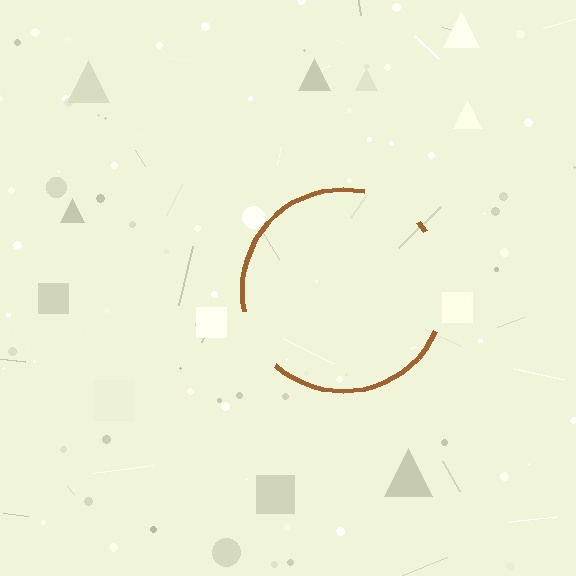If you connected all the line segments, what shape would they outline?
They would outline a circle.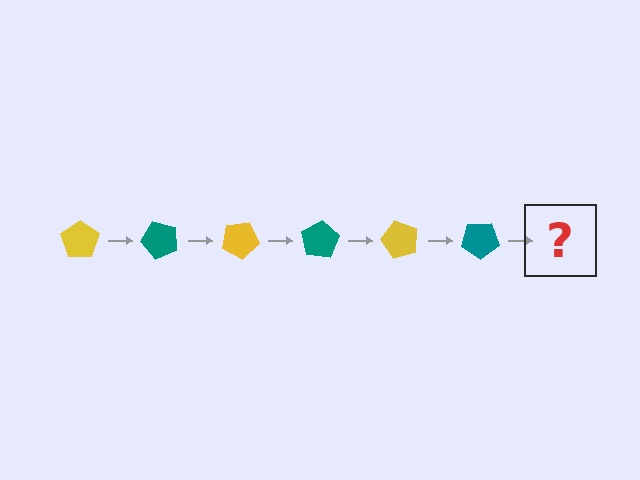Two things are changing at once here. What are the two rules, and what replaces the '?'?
The two rules are that it rotates 50 degrees each step and the color cycles through yellow and teal. The '?' should be a yellow pentagon, rotated 300 degrees from the start.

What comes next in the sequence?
The next element should be a yellow pentagon, rotated 300 degrees from the start.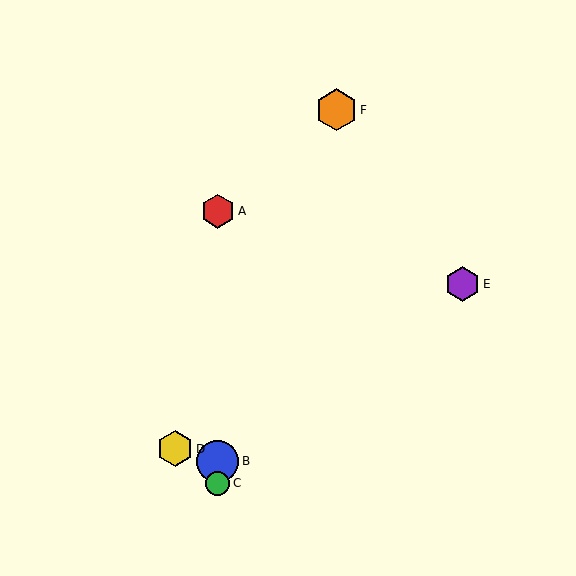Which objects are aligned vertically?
Objects A, B, C are aligned vertically.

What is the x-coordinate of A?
Object A is at x≈218.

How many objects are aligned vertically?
3 objects (A, B, C) are aligned vertically.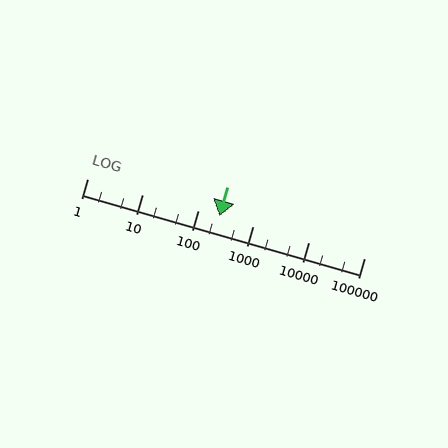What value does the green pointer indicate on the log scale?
The pointer indicates approximately 240.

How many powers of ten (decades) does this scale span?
The scale spans 5 decades, from 1 to 100000.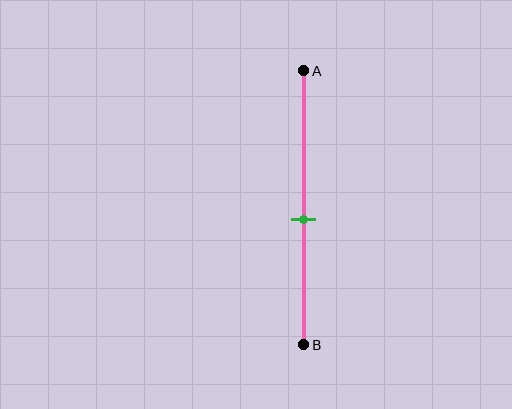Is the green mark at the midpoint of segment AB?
No, the mark is at about 55% from A, not at the 50% midpoint.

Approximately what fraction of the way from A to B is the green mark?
The green mark is approximately 55% of the way from A to B.